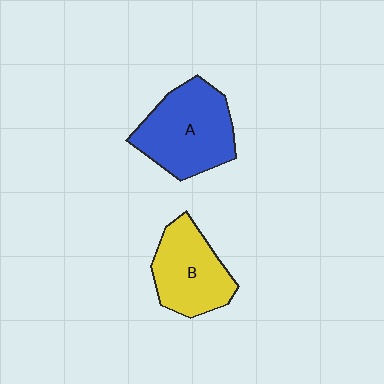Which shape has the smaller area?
Shape B (yellow).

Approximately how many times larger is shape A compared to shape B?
Approximately 1.2 times.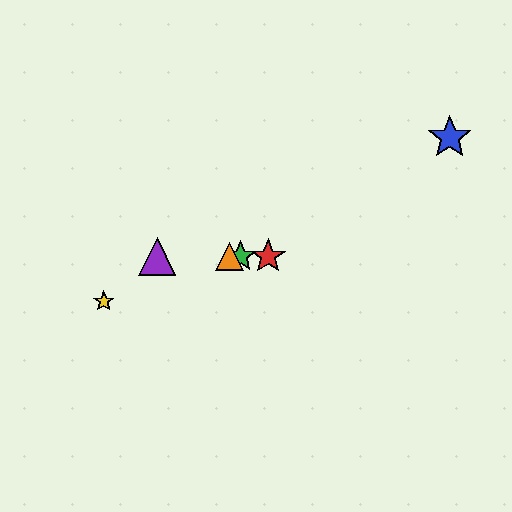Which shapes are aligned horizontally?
The red star, the green star, the purple triangle, the orange triangle are aligned horizontally.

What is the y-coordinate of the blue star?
The blue star is at y≈138.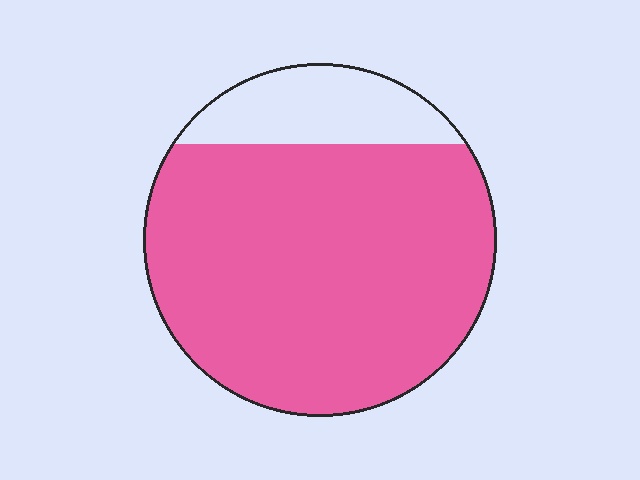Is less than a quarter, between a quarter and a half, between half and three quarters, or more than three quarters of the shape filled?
More than three quarters.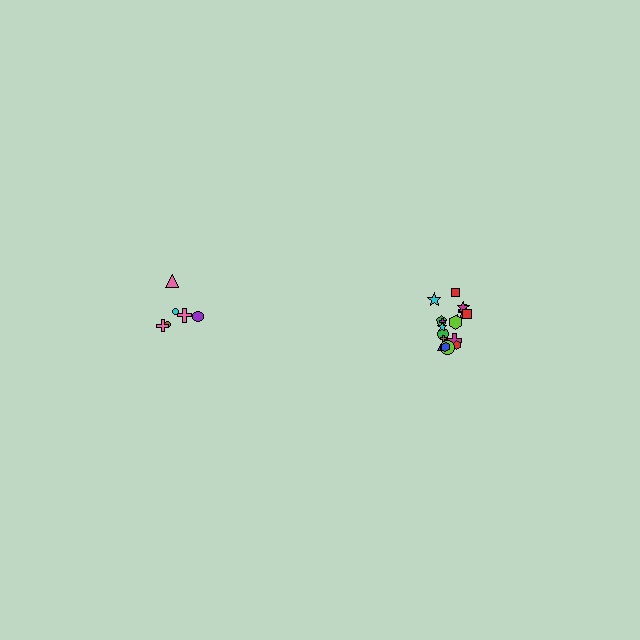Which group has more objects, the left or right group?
The right group.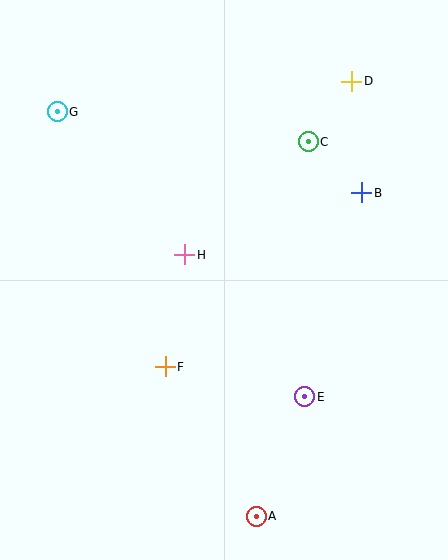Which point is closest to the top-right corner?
Point D is closest to the top-right corner.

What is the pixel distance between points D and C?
The distance between D and C is 74 pixels.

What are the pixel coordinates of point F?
Point F is at (165, 367).